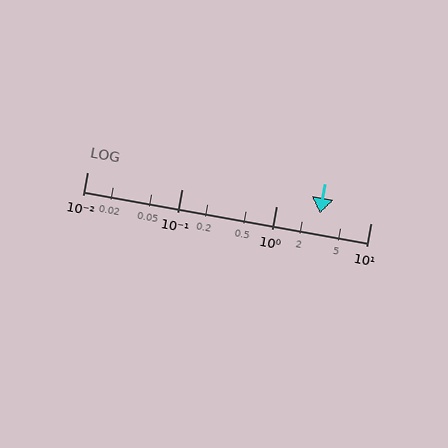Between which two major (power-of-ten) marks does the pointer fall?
The pointer is between 1 and 10.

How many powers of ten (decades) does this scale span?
The scale spans 3 decades, from 0.01 to 10.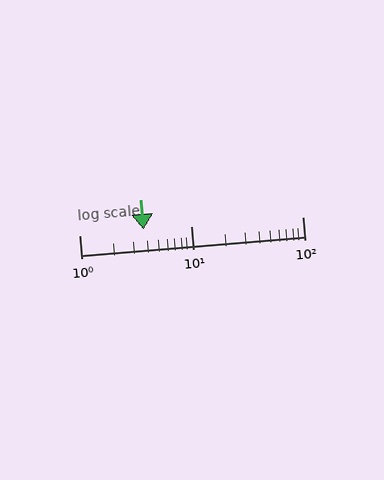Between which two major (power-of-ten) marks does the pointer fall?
The pointer is between 1 and 10.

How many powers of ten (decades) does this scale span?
The scale spans 2 decades, from 1 to 100.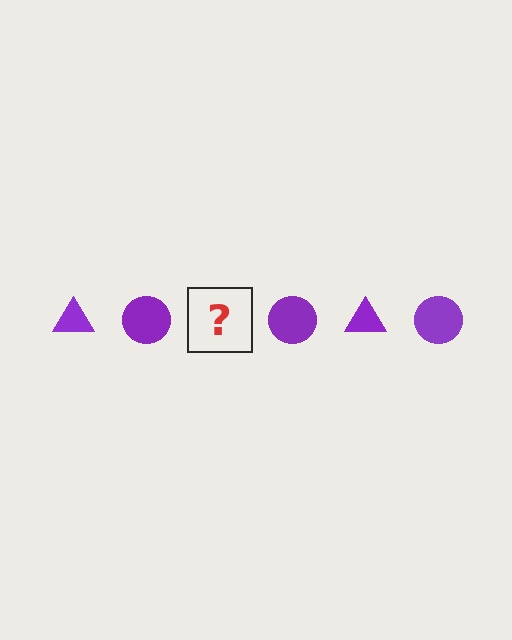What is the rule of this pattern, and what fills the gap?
The rule is that the pattern cycles through triangle, circle shapes in purple. The gap should be filled with a purple triangle.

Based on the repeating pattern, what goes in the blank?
The blank should be a purple triangle.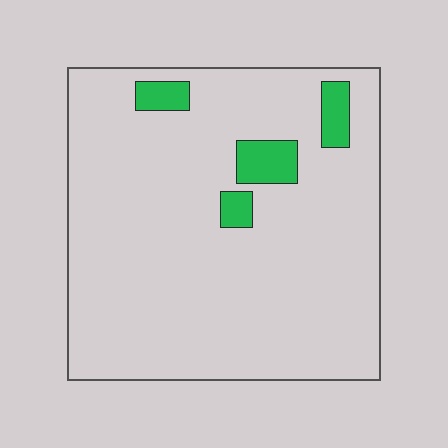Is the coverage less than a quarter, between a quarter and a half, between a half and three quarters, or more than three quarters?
Less than a quarter.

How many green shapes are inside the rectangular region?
4.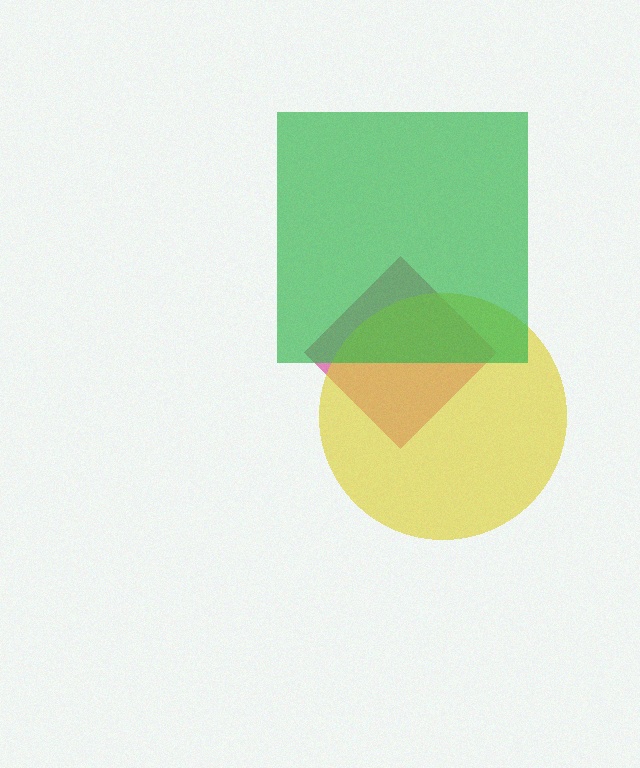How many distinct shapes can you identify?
There are 3 distinct shapes: a magenta diamond, a yellow circle, a green square.